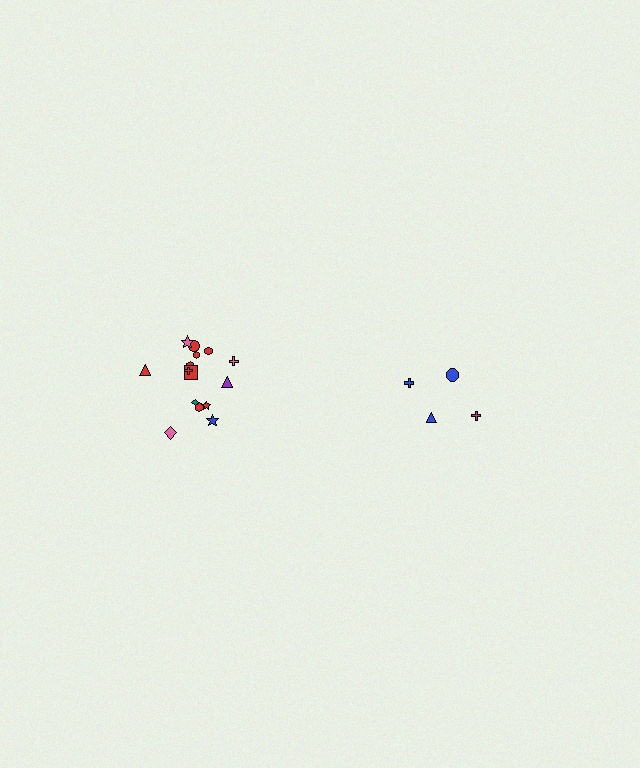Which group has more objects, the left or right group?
The left group.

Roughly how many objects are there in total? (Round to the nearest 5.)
Roughly 20 objects in total.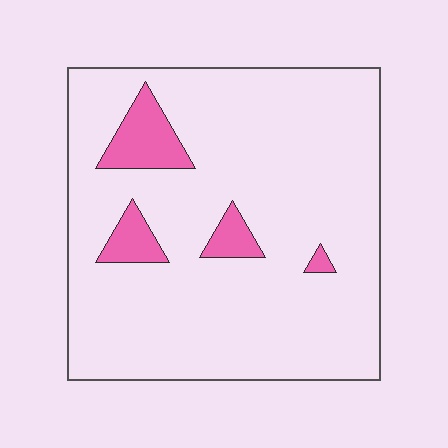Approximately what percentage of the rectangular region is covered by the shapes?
Approximately 10%.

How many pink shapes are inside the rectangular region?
4.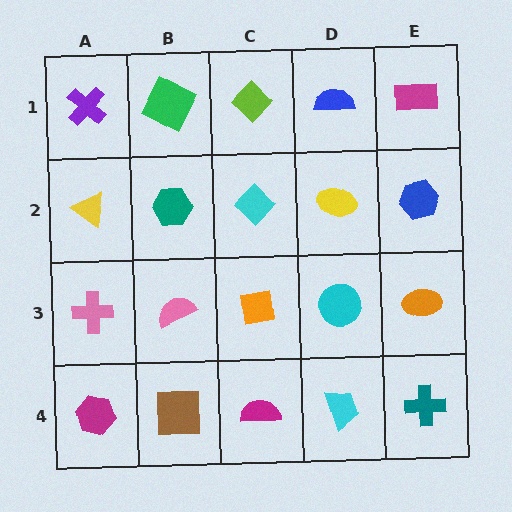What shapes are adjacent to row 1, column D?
A yellow ellipse (row 2, column D), a lime diamond (row 1, column C), a magenta rectangle (row 1, column E).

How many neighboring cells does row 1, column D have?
3.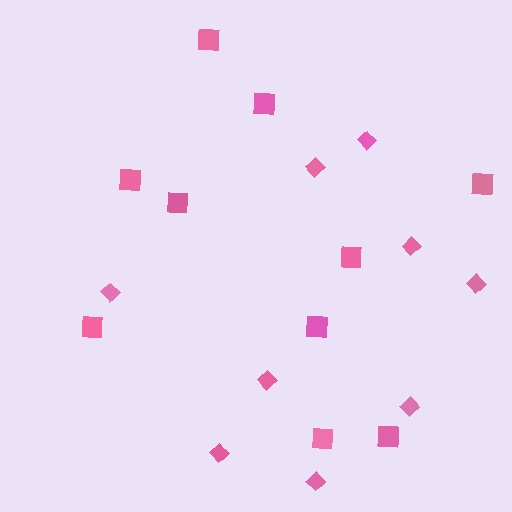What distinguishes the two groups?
There are 2 groups: one group of diamonds (9) and one group of squares (10).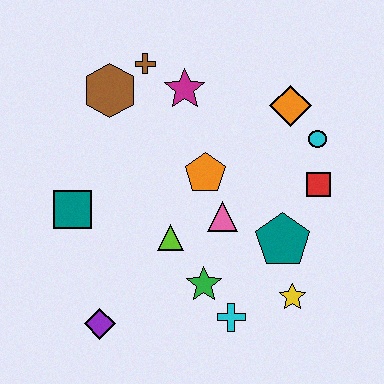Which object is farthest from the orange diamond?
The purple diamond is farthest from the orange diamond.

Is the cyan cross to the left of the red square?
Yes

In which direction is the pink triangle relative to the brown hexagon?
The pink triangle is below the brown hexagon.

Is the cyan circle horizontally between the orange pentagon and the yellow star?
No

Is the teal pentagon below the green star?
No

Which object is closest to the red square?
The cyan circle is closest to the red square.